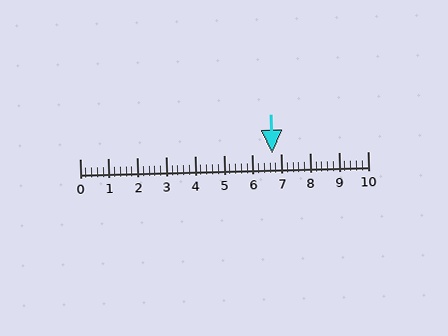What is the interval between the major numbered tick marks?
The major tick marks are spaced 1 units apart.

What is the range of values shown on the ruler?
The ruler shows values from 0 to 10.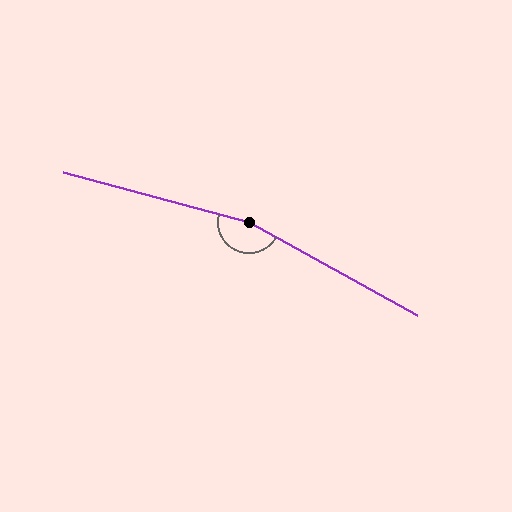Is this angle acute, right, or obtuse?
It is obtuse.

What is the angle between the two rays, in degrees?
Approximately 166 degrees.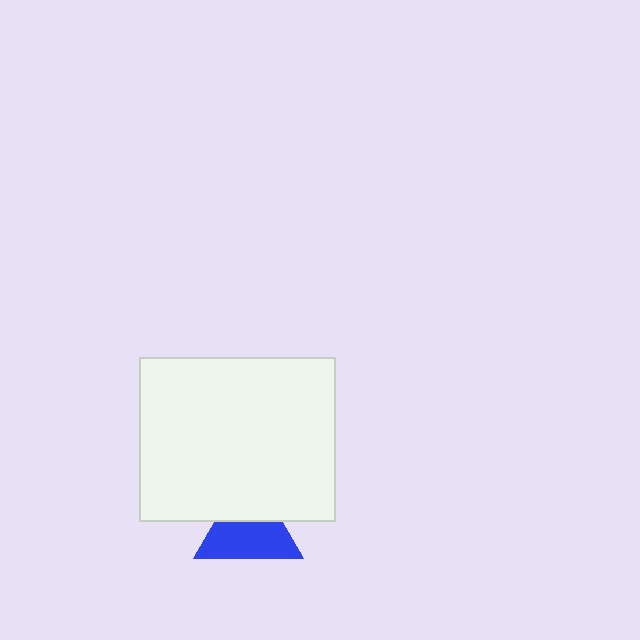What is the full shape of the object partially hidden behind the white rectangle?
The partially hidden object is a blue triangle.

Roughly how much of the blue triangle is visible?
About half of it is visible (roughly 63%).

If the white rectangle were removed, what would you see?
You would see the complete blue triangle.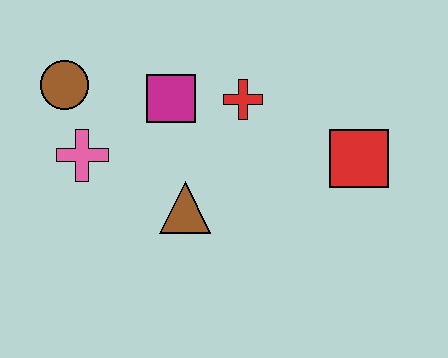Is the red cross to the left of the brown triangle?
No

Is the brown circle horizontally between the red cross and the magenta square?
No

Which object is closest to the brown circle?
The pink cross is closest to the brown circle.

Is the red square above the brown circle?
No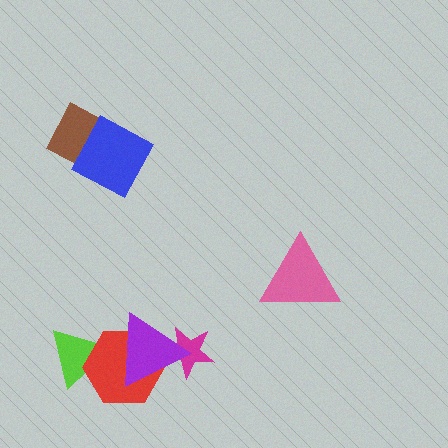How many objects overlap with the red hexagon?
2 objects overlap with the red hexagon.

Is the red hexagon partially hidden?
Yes, it is partially covered by another shape.